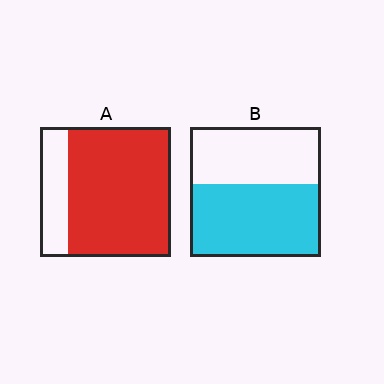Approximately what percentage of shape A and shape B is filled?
A is approximately 80% and B is approximately 55%.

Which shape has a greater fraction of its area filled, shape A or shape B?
Shape A.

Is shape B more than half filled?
Yes.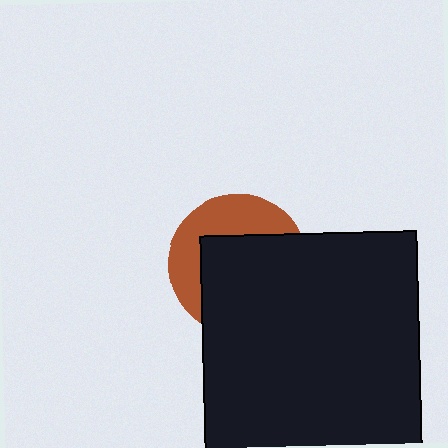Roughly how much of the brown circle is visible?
A small part of it is visible (roughly 39%).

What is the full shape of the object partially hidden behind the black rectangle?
The partially hidden object is a brown circle.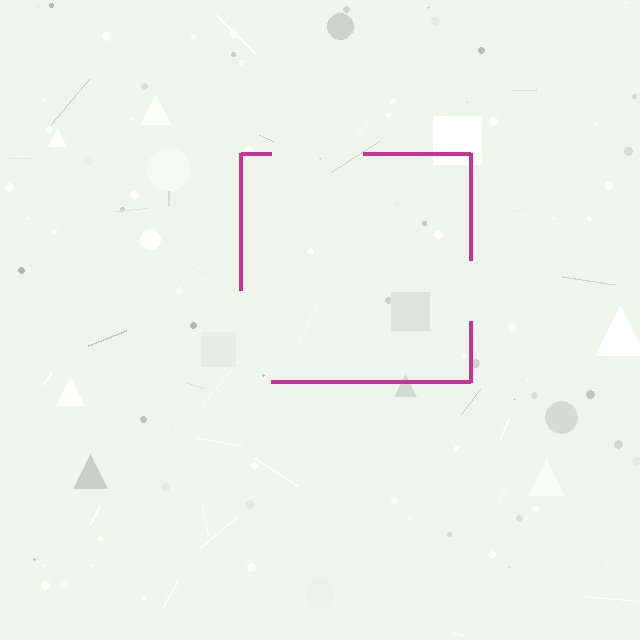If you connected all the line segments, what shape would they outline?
They would outline a square.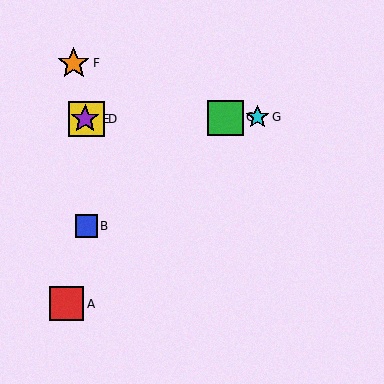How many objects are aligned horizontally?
4 objects (C, D, E, G) are aligned horizontally.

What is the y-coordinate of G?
Object G is at y≈117.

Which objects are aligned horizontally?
Objects C, D, E, G are aligned horizontally.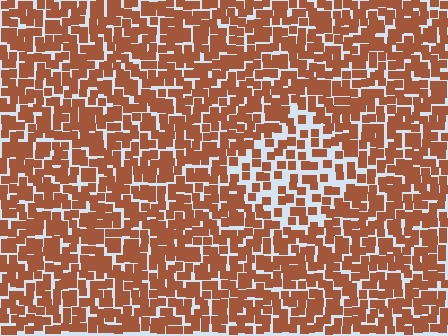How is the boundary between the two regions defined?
The boundary is defined by a change in element density (approximately 1.7x ratio). All elements are the same color, size, and shape.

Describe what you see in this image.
The image contains small brown elements arranged at two different densities. A diamond-shaped region is visible where the elements are less densely packed than the surrounding area.